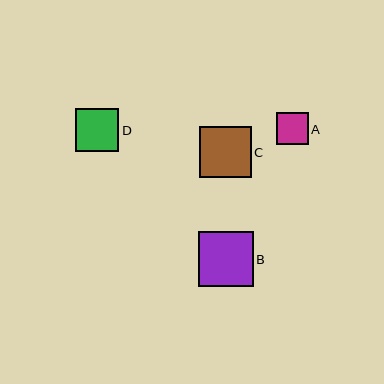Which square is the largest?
Square B is the largest with a size of approximately 55 pixels.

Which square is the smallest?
Square A is the smallest with a size of approximately 32 pixels.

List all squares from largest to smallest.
From largest to smallest: B, C, D, A.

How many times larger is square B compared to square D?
Square B is approximately 1.3 times the size of square D.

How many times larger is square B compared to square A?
Square B is approximately 1.7 times the size of square A.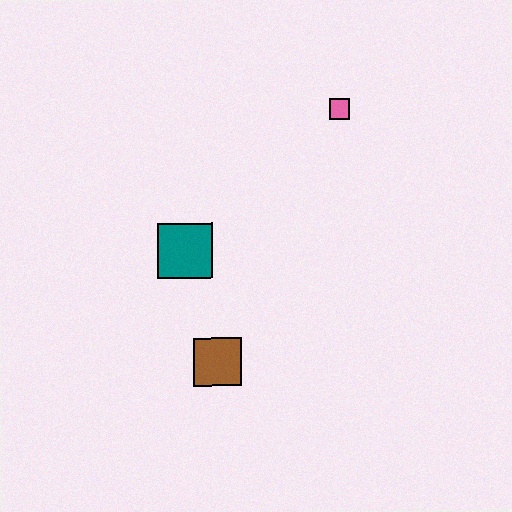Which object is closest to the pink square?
The teal square is closest to the pink square.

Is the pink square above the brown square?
Yes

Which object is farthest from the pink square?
The brown square is farthest from the pink square.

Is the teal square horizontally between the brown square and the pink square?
No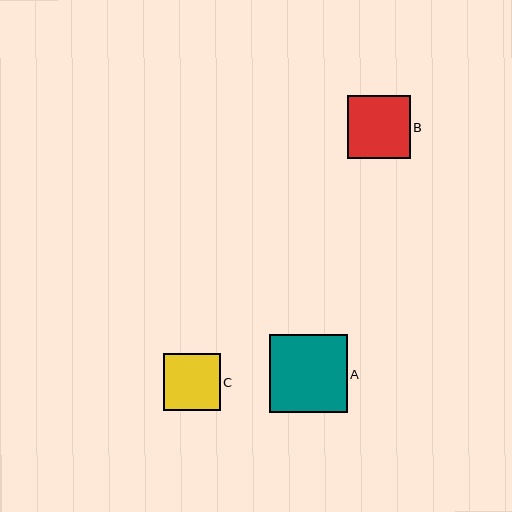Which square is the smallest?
Square C is the smallest with a size of approximately 57 pixels.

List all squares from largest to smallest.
From largest to smallest: A, B, C.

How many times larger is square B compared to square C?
Square B is approximately 1.1 times the size of square C.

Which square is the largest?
Square A is the largest with a size of approximately 78 pixels.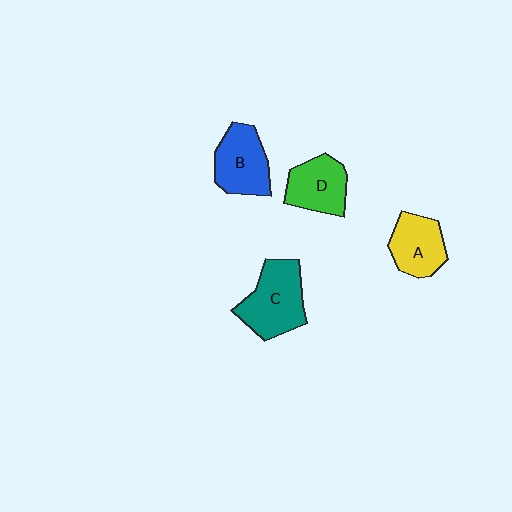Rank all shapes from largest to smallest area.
From largest to smallest: C (teal), B (blue), D (green), A (yellow).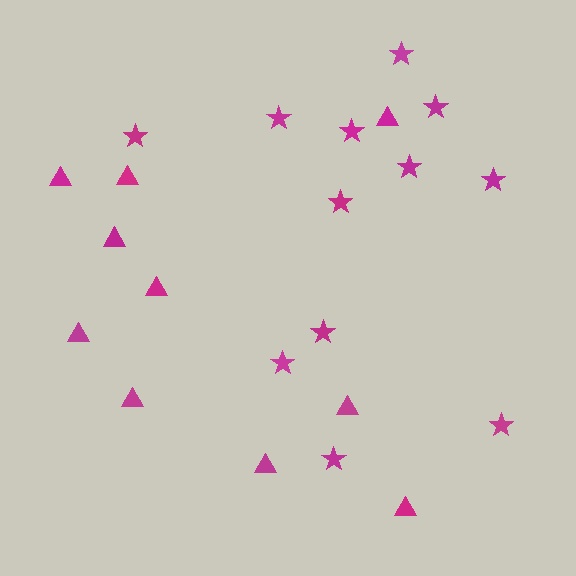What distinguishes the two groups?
There are 2 groups: one group of stars (12) and one group of triangles (10).